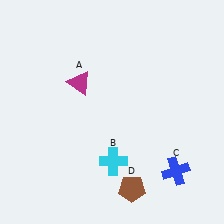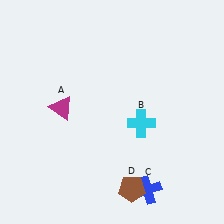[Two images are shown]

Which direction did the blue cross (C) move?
The blue cross (C) moved left.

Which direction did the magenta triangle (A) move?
The magenta triangle (A) moved down.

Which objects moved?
The objects that moved are: the magenta triangle (A), the cyan cross (B), the blue cross (C).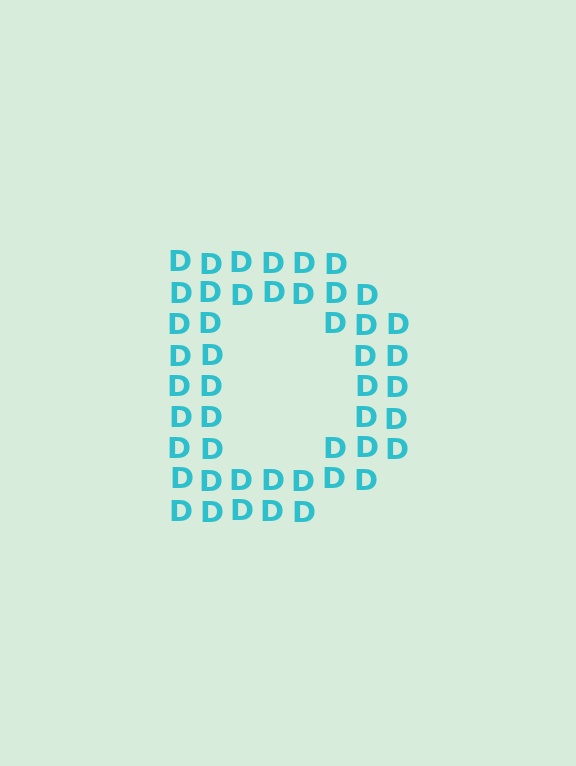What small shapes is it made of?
It is made of small letter D's.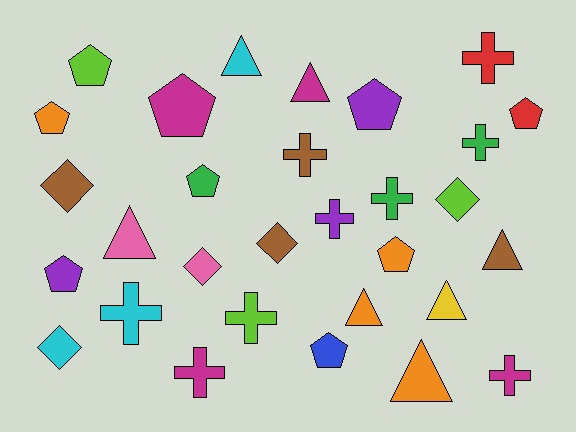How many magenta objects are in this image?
There are 4 magenta objects.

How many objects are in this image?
There are 30 objects.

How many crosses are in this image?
There are 9 crosses.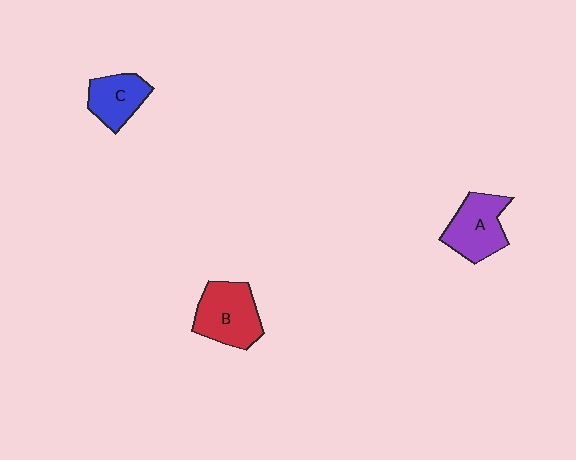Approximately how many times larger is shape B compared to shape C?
Approximately 1.4 times.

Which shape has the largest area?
Shape B (red).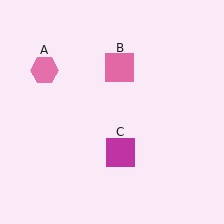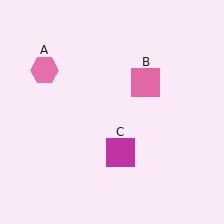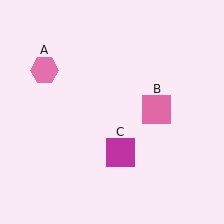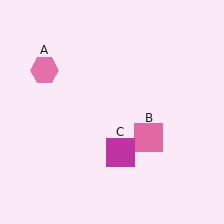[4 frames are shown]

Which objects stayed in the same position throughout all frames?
Pink hexagon (object A) and magenta square (object C) remained stationary.